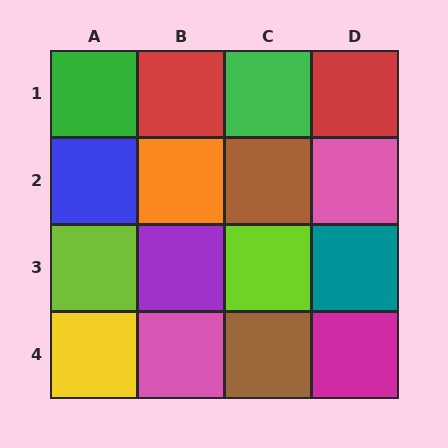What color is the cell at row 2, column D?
Pink.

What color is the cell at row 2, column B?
Orange.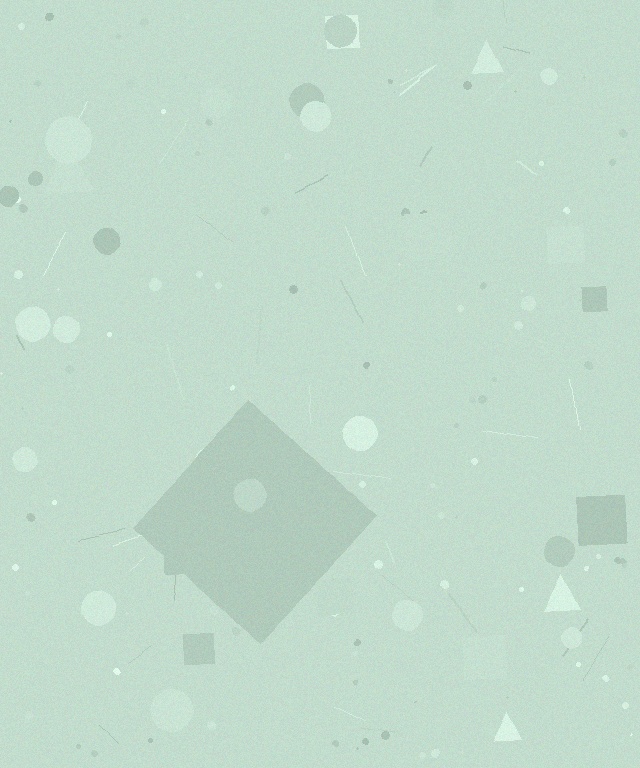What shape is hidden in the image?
A diamond is hidden in the image.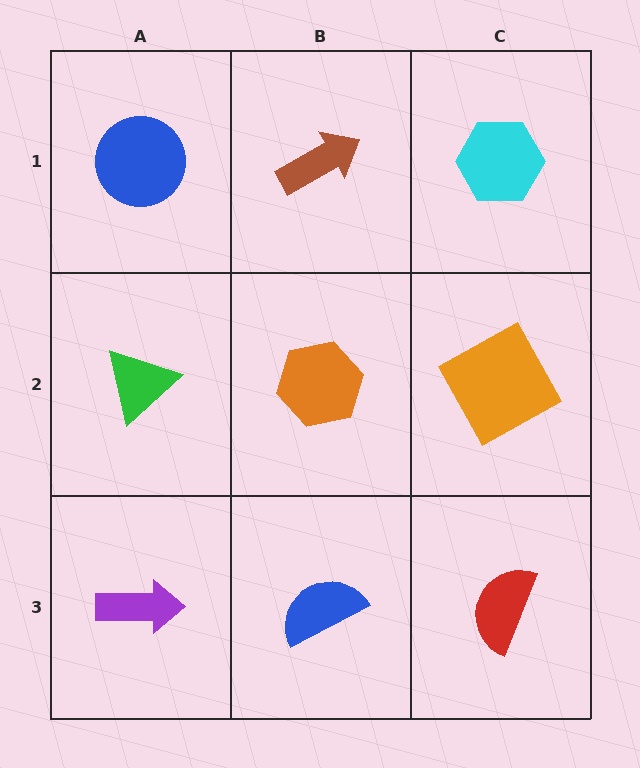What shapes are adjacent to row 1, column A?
A green triangle (row 2, column A), a brown arrow (row 1, column B).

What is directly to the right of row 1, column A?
A brown arrow.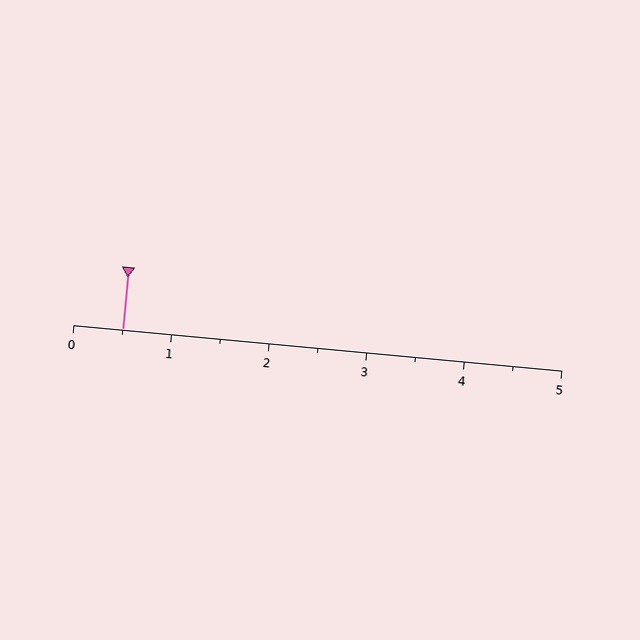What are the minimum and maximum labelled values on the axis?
The axis runs from 0 to 5.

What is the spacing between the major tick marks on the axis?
The major ticks are spaced 1 apart.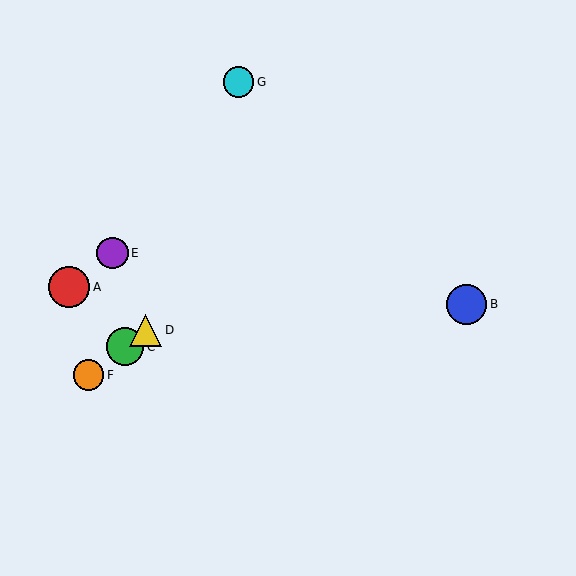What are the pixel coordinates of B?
Object B is at (467, 304).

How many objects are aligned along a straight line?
3 objects (C, D, F) are aligned along a straight line.